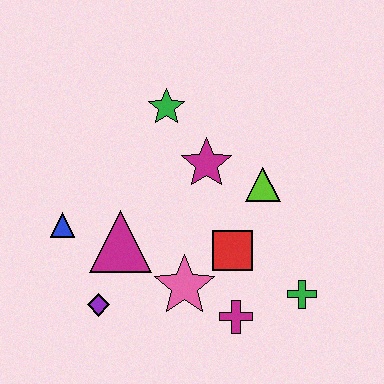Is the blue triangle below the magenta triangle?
No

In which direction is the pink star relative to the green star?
The pink star is below the green star.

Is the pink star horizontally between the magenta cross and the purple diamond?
Yes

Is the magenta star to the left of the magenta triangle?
No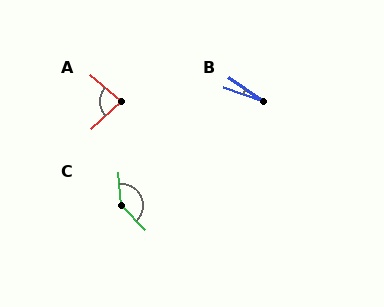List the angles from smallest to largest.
B (15°), A (83°), C (140°).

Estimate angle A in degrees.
Approximately 83 degrees.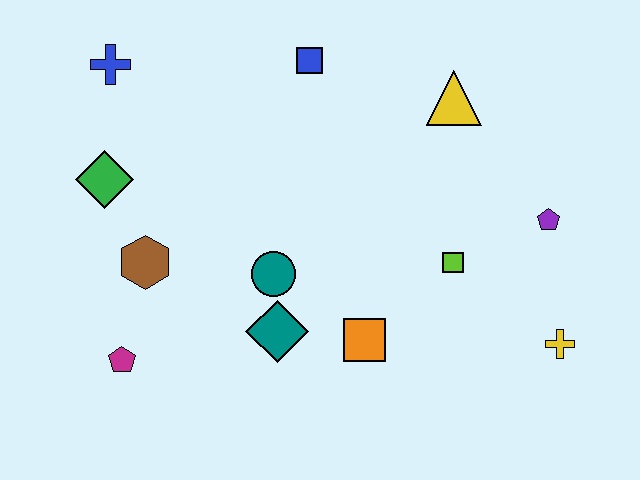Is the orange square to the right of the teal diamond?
Yes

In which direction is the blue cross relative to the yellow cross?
The blue cross is to the left of the yellow cross.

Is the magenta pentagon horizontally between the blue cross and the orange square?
Yes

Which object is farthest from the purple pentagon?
The blue cross is farthest from the purple pentagon.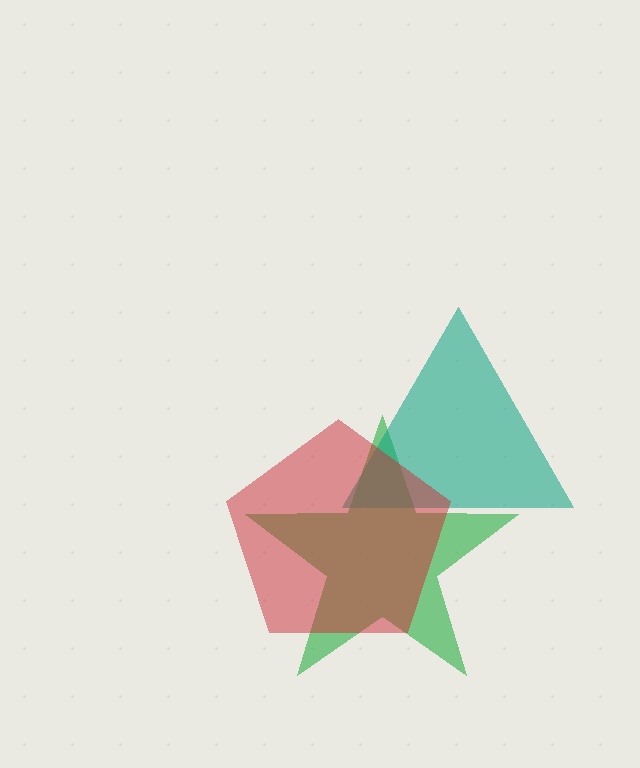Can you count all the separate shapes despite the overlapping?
Yes, there are 3 separate shapes.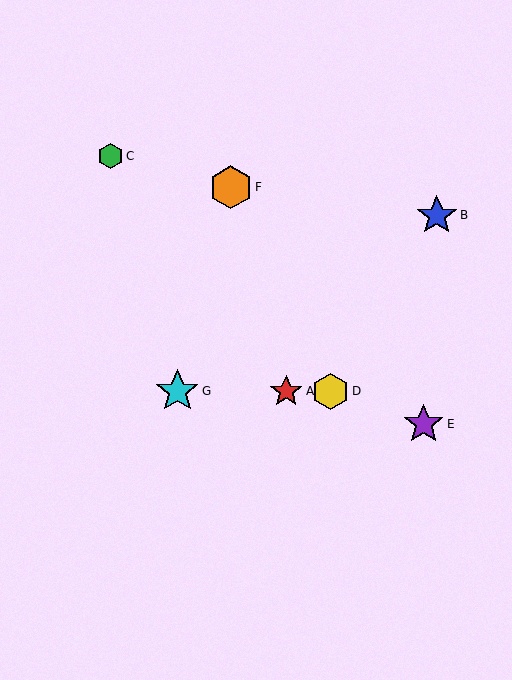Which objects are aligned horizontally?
Objects A, D, G are aligned horizontally.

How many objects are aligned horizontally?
3 objects (A, D, G) are aligned horizontally.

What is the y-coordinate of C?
Object C is at y≈156.